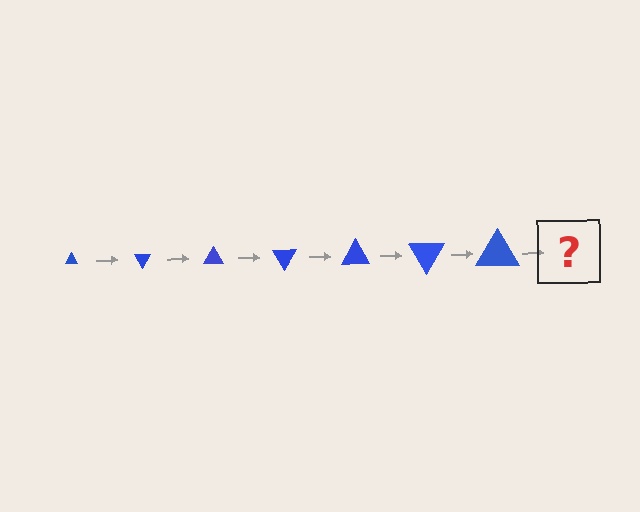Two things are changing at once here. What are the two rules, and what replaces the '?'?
The two rules are that the triangle grows larger each step and it rotates 60 degrees each step. The '?' should be a triangle, larger than the previous one and rotated 420 degrees from the start.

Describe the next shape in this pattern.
It should be a triangle, larger than the previous one and rotated 420 degrees from the start.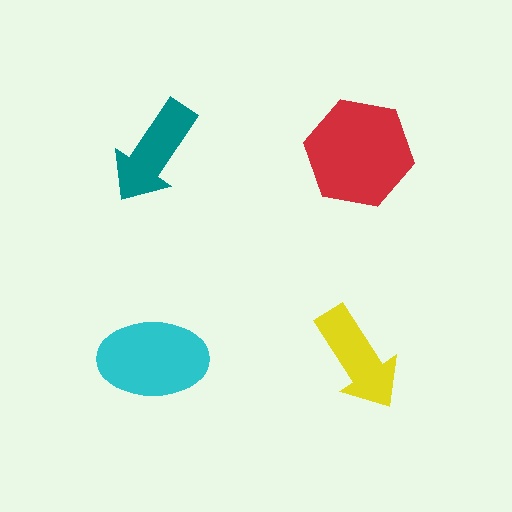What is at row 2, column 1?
A cyan ellipse.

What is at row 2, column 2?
A yellow arrow.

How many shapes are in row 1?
2 shapes.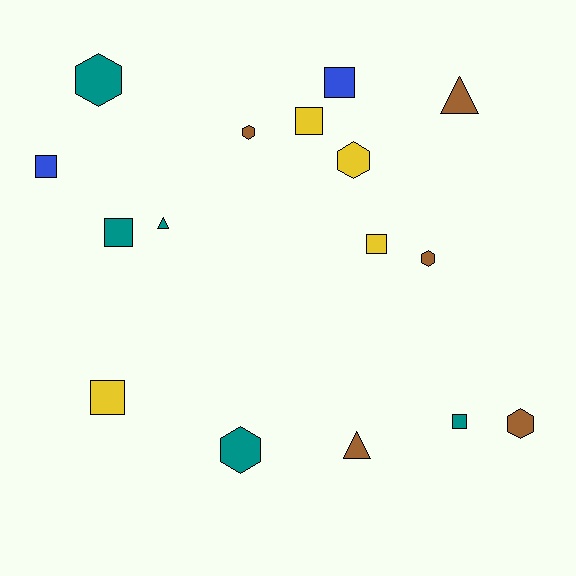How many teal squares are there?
There are 2 teal squares.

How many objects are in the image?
There are 16 objects.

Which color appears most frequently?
Brown, with 5 objects.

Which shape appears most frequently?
Square, with 7 objects.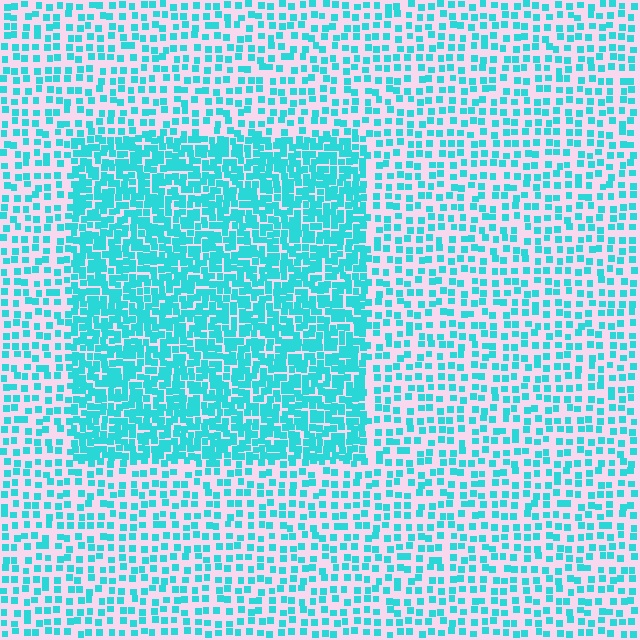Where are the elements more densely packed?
The elements are more densely packed inside the rectangle boundary.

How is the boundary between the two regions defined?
The boundary is defined by a change in element density (approximately 2.2x ratio). All elements are the same color, size, and shape.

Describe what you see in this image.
The image contains small cyan elements arranged at two different densities. A rectangle-shaped region is visible where the elements are more densely packed than the surrounding area.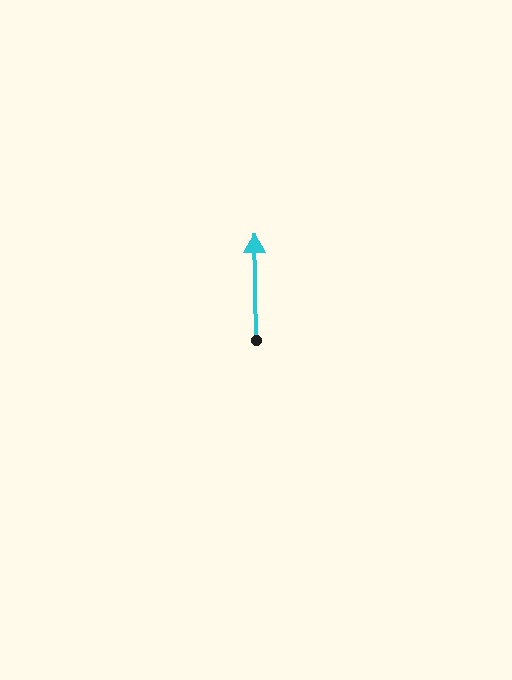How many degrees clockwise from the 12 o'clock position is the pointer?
Approximately 359 degrees.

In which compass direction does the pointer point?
North.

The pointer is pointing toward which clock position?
Roughly 12 o'clock.